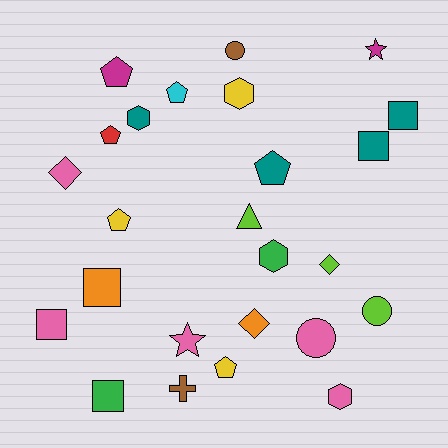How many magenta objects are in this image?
There are 2 magenta objects.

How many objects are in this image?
There are 25 objects.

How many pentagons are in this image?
There are 6 pentagons.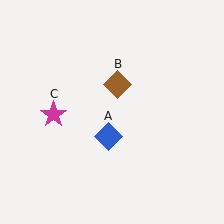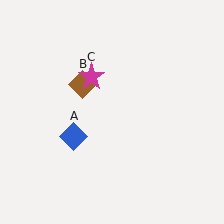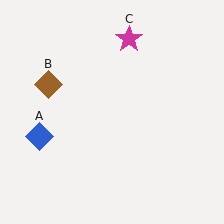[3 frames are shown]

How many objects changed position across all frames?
3 objects changed position: blue diamond (object A), brown diamond (object B), magenta star (object C).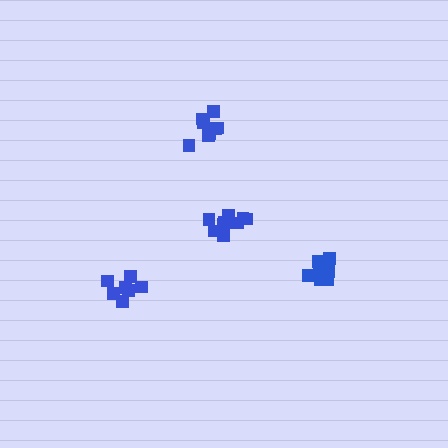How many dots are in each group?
Group 1: 9 dots, Group 2: 7 dots, Group 3: 8 dots, Group 4: 8 dots (32 total).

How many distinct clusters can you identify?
There are 4 distinct clusters.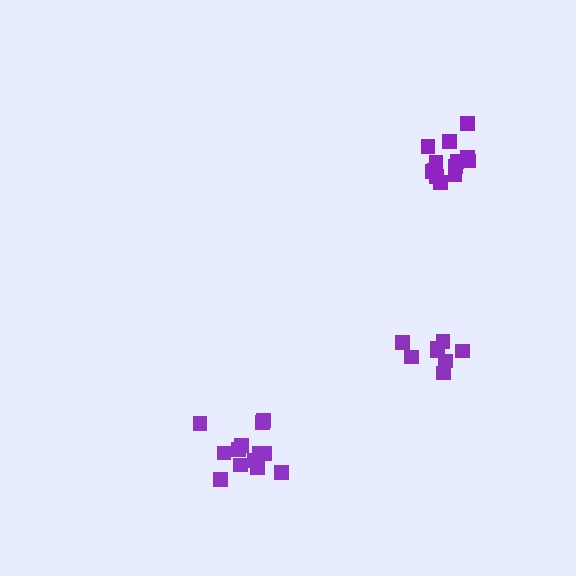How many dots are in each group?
Group 1: 13 dots, Group 2: 8 dots, Group 3: 13 dots (34 total).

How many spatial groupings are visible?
There are 3 spatial groupings.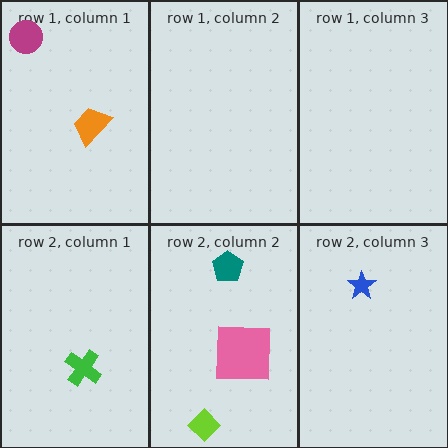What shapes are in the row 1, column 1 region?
The orange trapezoid, the magenta circle.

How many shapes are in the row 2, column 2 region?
3.